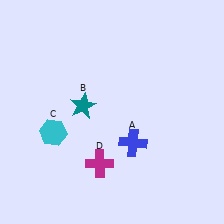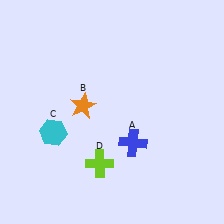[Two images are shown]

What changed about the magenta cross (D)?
In Image 1, D is magenta. In Image 2, it changed to lime.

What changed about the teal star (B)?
In Image 1, B is teal. In Image 2, it changed to orange.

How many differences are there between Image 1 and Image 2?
There are 2 differences between the two images.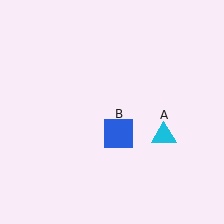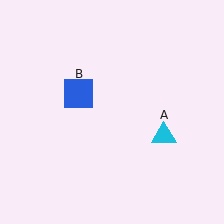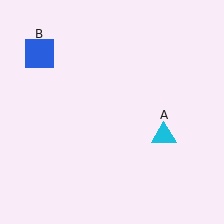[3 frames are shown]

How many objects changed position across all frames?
1 object changed position: blue square (object B).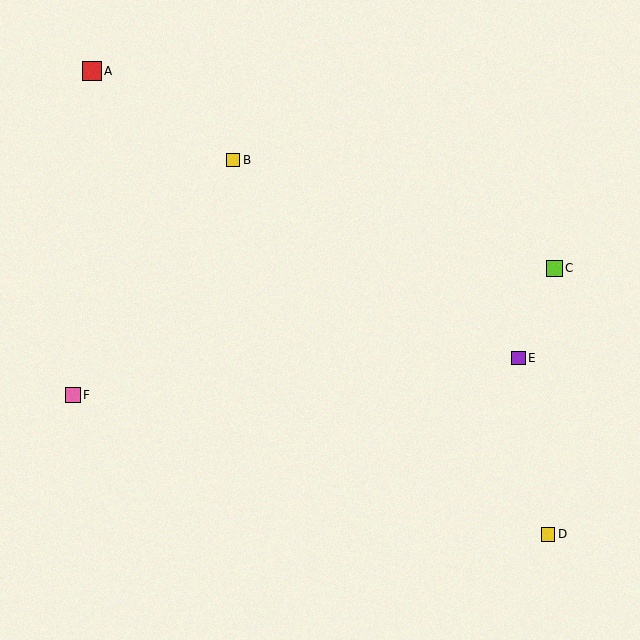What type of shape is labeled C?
Shape C is a lime square.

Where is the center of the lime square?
The center of the lime square is at (554, 268).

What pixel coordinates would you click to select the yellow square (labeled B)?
Click at (233, 160) to select the yellow square B.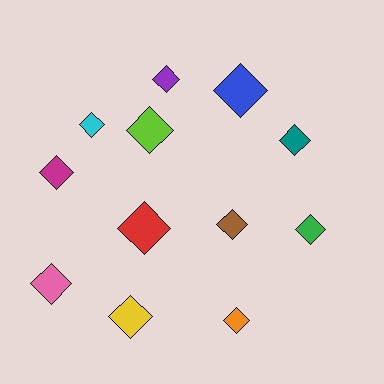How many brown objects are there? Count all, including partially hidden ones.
There is 1 brown object.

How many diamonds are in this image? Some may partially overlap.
There are 12 diamonds.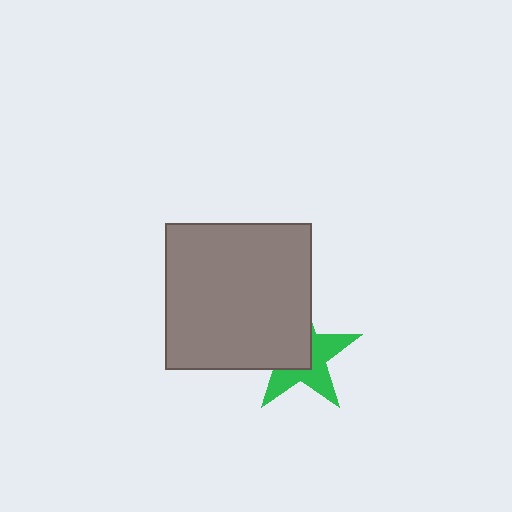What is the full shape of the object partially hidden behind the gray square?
The partially hidden object is a green star.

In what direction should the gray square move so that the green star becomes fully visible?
The gray square should move toward the upper-left. That is the shortest direction to clear the overlap and leave the green star fully visible.